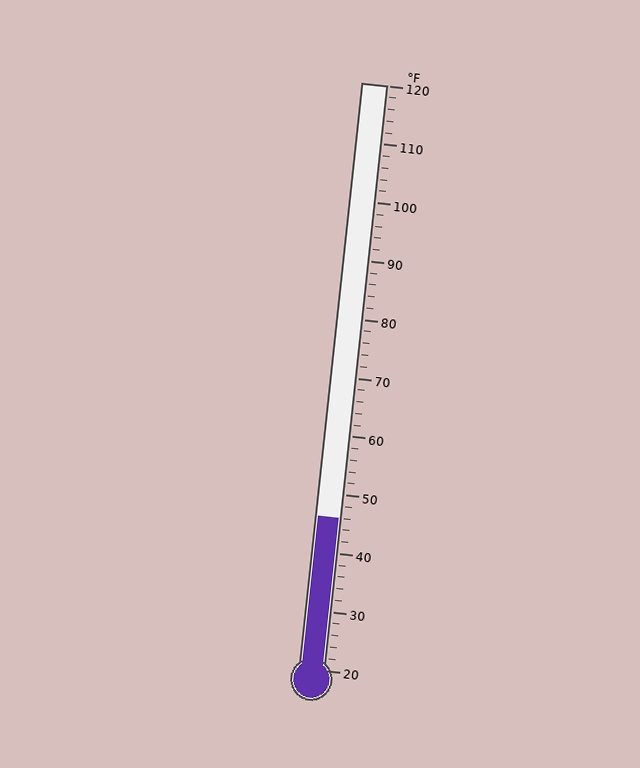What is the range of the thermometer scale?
The thermometer scale ranges from 20°F to 120°F.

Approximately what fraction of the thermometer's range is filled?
The thermometer is filled to approximately 25% of its range.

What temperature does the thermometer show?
The thermometer shows approximately 46°F.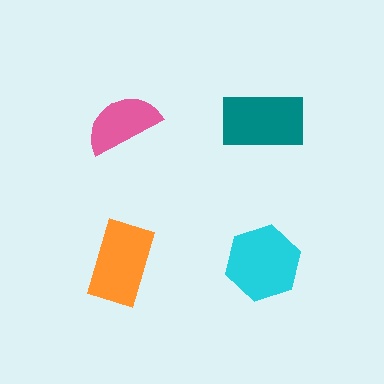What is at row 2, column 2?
A cyan hexagon.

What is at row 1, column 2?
A teal rectangle.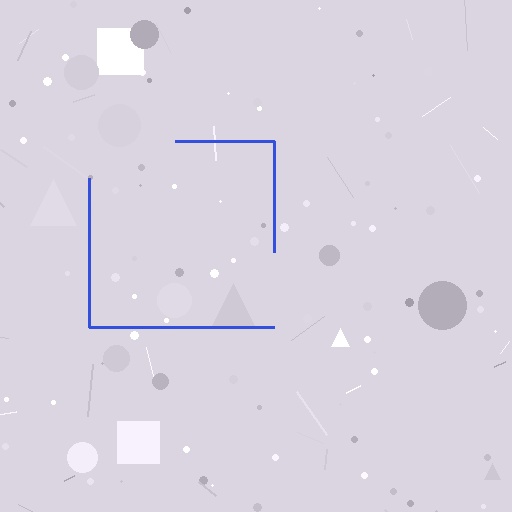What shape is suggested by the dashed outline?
The dashed outline suggests a square.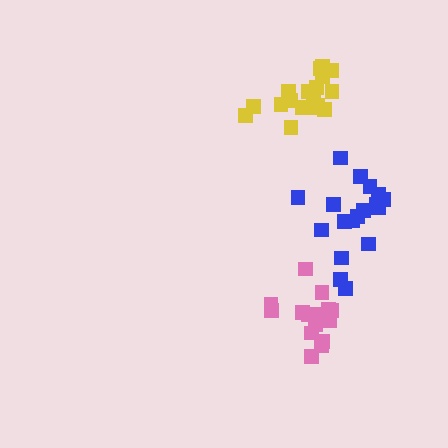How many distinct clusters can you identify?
There are 3 distinct clusters.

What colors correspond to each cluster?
The clusters are colored: yellow, pink, blue.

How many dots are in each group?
Group 1: 18 dots, Group 2: 15 dots, Group 3: 18 dots (51 total).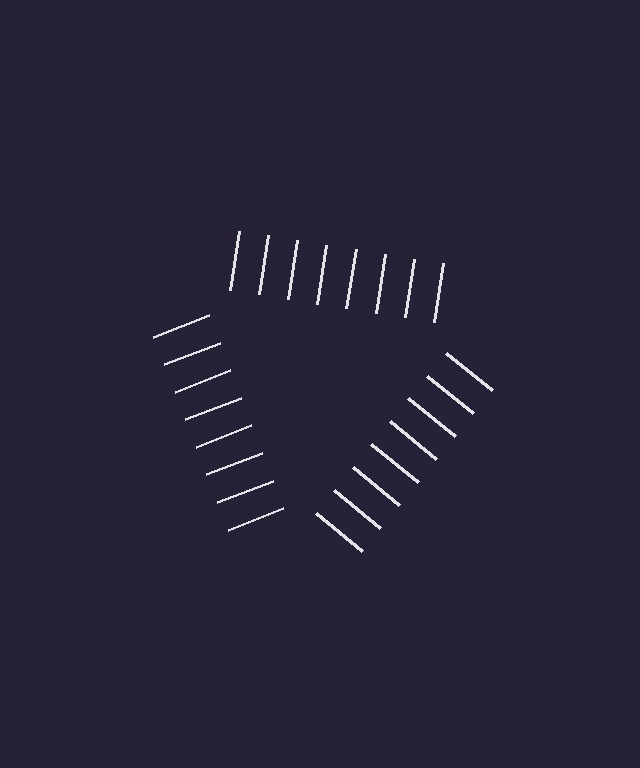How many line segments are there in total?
24 — 8 along each of the 3 edges.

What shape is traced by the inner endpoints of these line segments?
An illusory triangle — the line segments terminate on its edges but no continuous stroke is drawn.